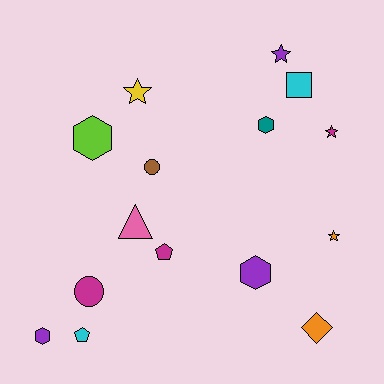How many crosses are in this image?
There are no crosses.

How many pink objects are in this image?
There is 1 pink object.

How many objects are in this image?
There are 15 objects.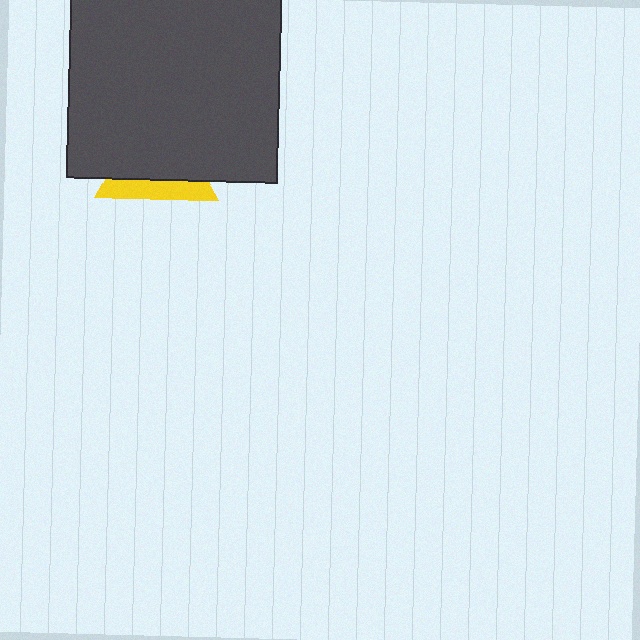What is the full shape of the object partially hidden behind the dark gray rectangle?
The partially hidden object is a yellow triangle.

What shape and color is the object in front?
The object in front is a dark gray rectangle.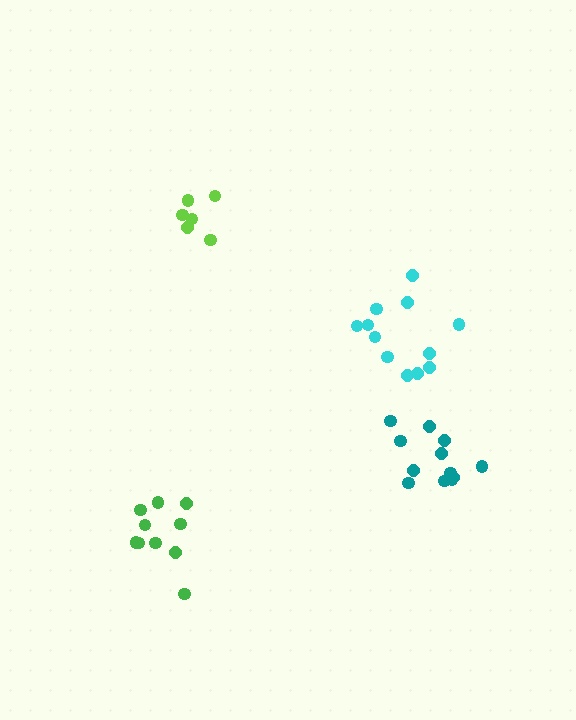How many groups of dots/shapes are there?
There are 4 groups.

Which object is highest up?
The lime cluster is topmost.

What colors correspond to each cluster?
The clusters are colored: cyan, lime, green, teal.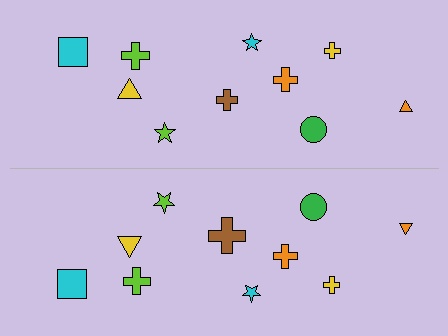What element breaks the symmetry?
The brown cross on the bottom side has a different size than its mirror counterpart.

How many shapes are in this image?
There are 20 shapes in this image.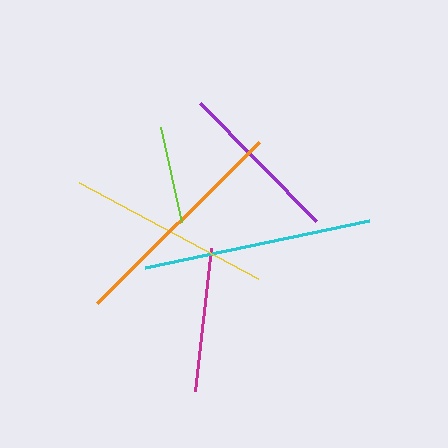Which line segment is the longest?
The cyan line is the longest at approximately 229 pixels.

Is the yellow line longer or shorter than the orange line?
The orange line is longer than the yellow line.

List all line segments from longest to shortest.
From longest to shortest: cyan, orange, yellow, purple, magenta, lime.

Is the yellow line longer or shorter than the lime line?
The yellow line is longer than the lime line.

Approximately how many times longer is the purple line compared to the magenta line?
The purple line is approximately 1.1 times the length of the magenta line.